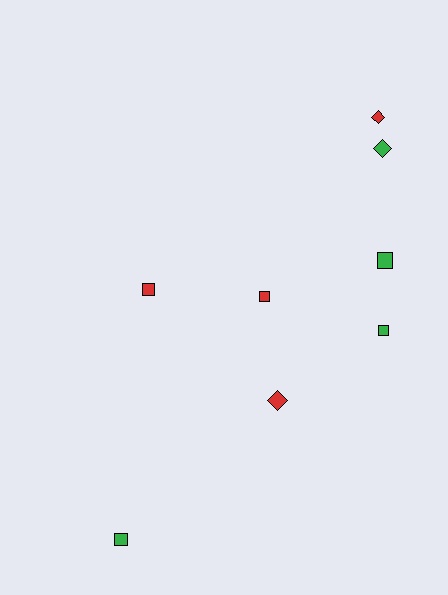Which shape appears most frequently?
Square, with 5 objects.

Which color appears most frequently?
Green, with 4 objects.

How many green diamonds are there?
There is 1 green diamond.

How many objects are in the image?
There are 8 objects.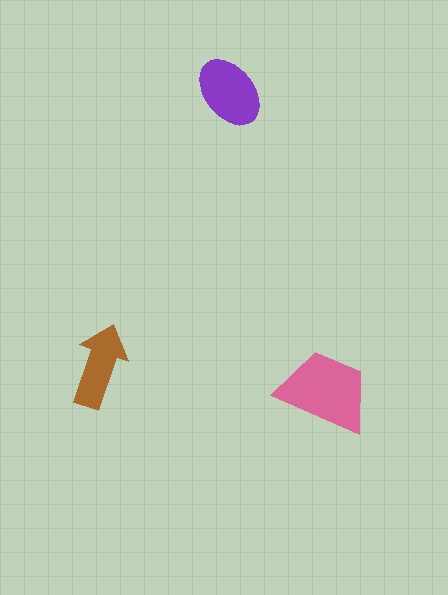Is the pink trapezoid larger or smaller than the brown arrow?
Larger.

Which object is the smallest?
The brown arrow.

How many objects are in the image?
There are 3 objects in the image.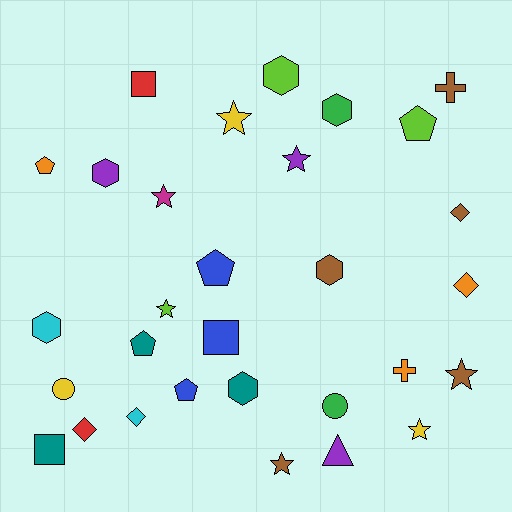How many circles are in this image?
There are 2 circles.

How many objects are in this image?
There are 30 objects.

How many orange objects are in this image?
There are 3 orange objects.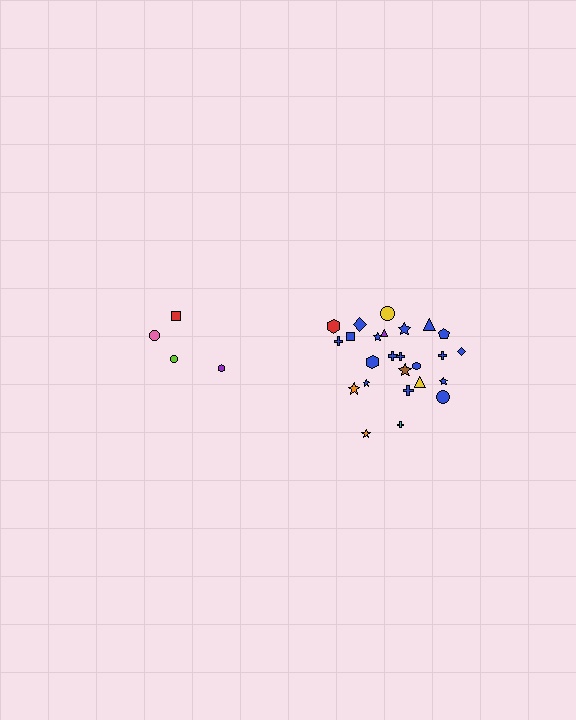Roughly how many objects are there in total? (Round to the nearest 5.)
Roughly 30 objects in total.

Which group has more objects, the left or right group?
The right group.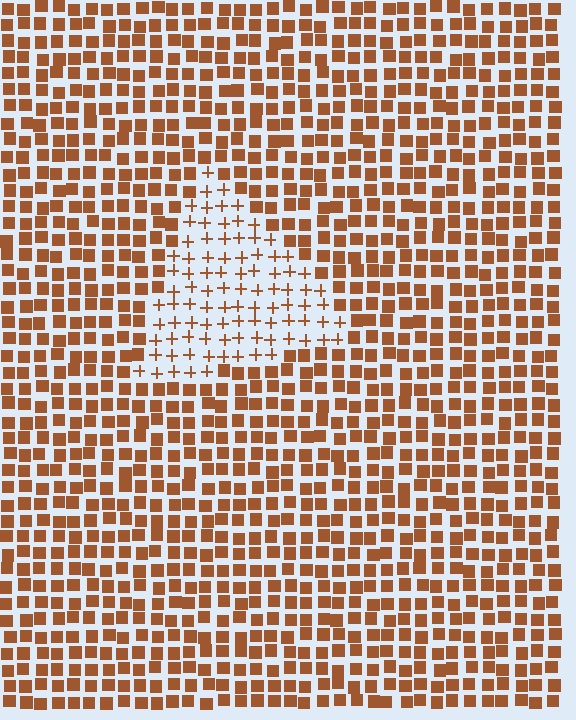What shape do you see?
I see a triangle.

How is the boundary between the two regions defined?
The boundary is defined by a change in element shape: plus signs inside vs. squares outside. All elements share the same color and spacing.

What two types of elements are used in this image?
The image uses plus signs inside the triangle region and squares outside it.